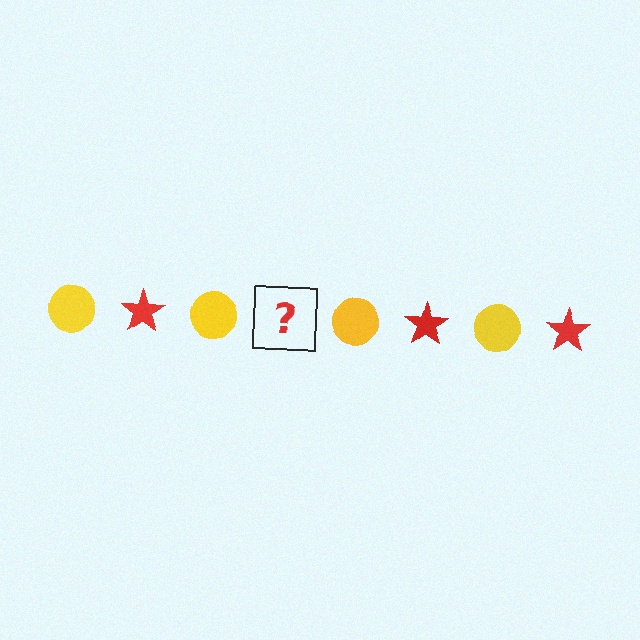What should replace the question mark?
The question mark should be replaced with a red star.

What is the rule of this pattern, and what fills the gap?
The rule is that the pattern alternates between yellow circle and red star. The gap should be filled with a red star.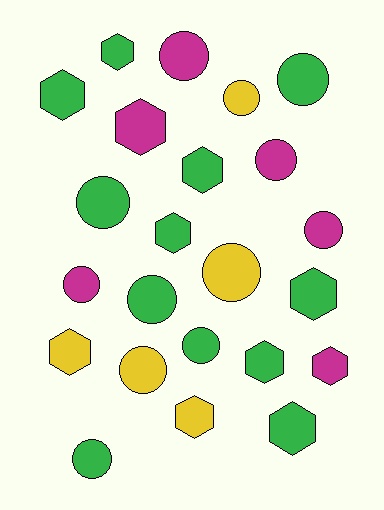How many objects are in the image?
There are 23 objects.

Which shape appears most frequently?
Circle, with 12 objects.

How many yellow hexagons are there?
There are 2 yellow hexagons.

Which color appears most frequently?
Green, with 12 objects.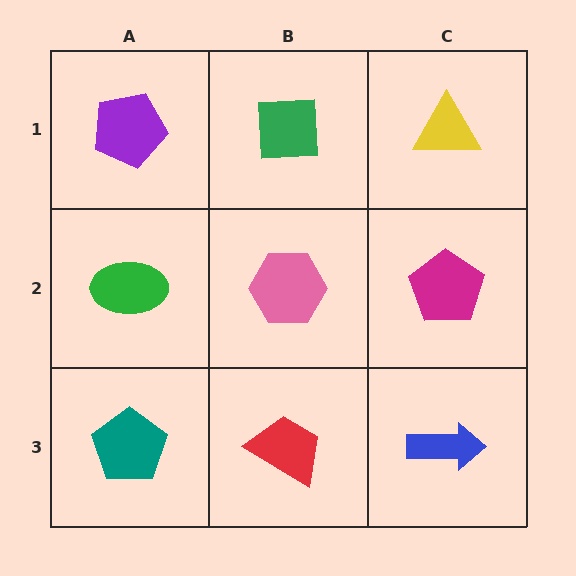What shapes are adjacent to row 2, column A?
A purple pentagon (row 1, column A), a teal pentagon (row 3, column A), a pink hexagon (row 2, column B).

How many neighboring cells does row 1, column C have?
2.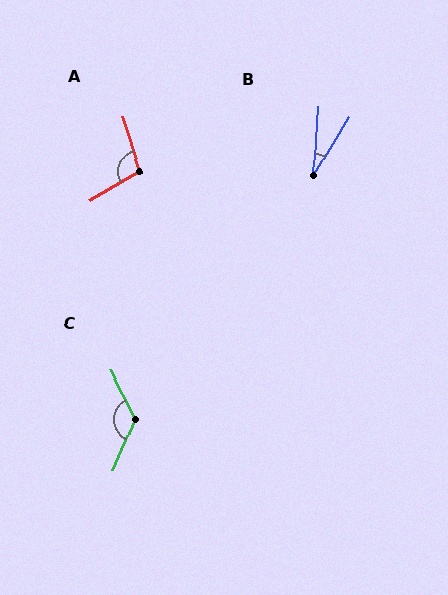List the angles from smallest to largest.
B (27°), A (103°), C (130°).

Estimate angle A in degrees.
Approximately 103 degrees.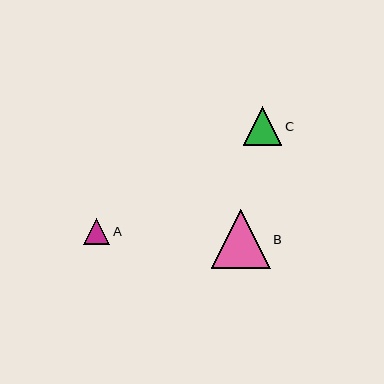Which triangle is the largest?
Triangle B is the largest with a size of approximately 59 pixels.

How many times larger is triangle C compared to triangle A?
Triangle C is approximately 1.5 times the size of triangle A.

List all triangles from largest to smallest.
From largest to smallest: B, C, A.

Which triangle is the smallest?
Triangle A is the smallest with a size of approximately 26 pixels.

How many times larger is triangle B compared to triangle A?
Triangle B is approximately 2.3 times the size of triangle A.